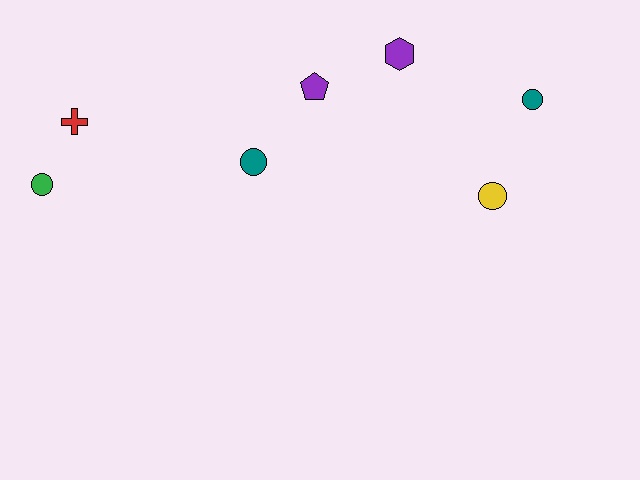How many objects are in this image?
There are 7 objects.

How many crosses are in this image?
There is 1 cross.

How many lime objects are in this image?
There are no lime objects.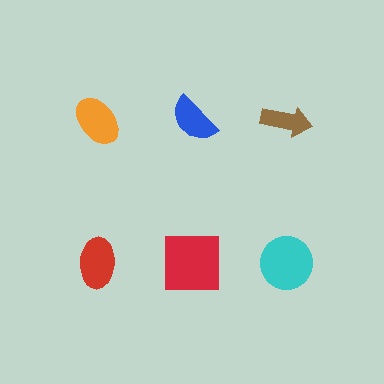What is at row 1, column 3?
A brown arrow.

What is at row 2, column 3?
A cyan circle.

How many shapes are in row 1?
3 shapes.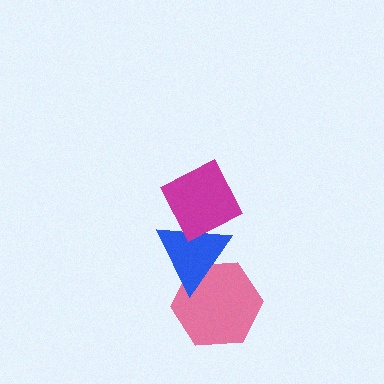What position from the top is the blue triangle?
The blue triangle is 2nd from the top.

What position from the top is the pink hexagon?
The pink hexagon is 3rd from the top.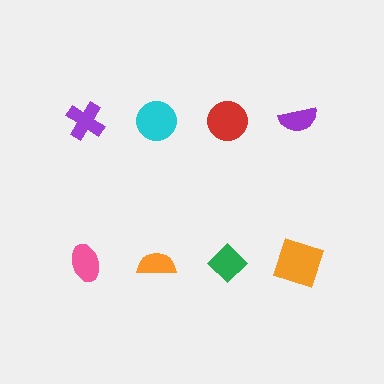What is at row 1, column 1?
A purple cross.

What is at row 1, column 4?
A purple semicircle.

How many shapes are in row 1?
4 shapes.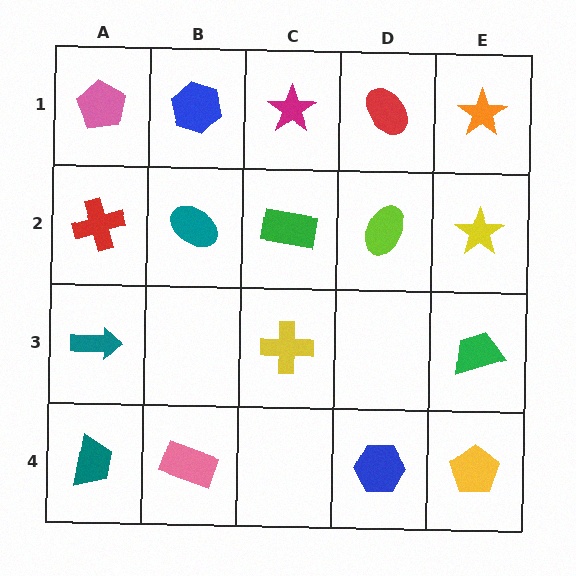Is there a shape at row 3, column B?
No, that cell is empty.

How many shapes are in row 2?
5 shapes.